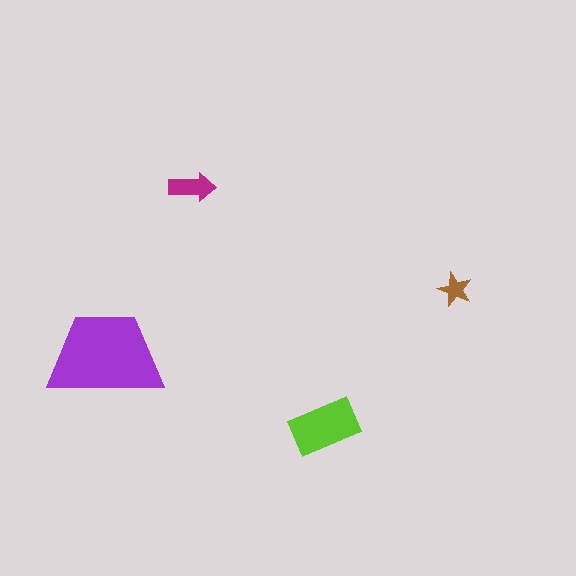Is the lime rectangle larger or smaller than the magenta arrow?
Larger.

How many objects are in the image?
There are 4 objects in the image.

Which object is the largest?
The purple trapezoid.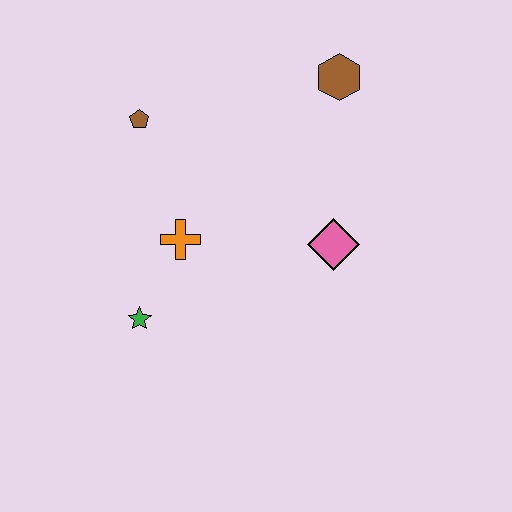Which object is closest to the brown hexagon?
The pink diamond is closest to the brown hexagon.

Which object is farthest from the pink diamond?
The brown pentagon is farthest from the pink diamond.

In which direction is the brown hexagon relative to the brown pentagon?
The brown hexagon is to the right of the brown pentagon.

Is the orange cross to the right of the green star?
Yes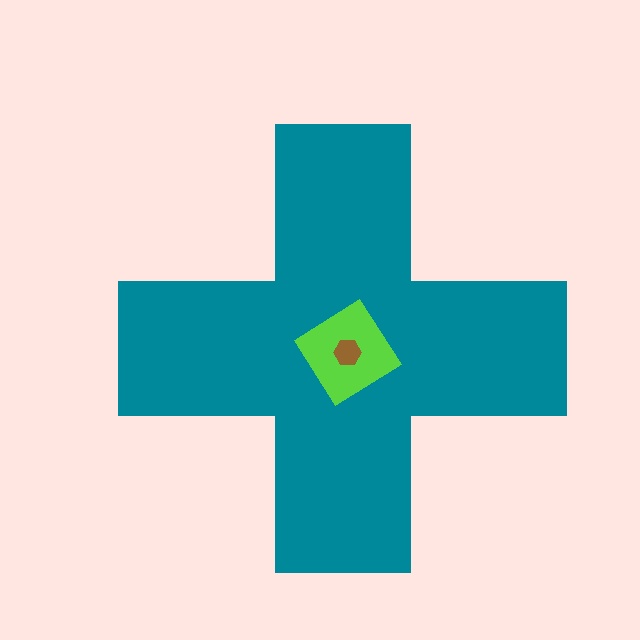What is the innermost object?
The brown hexagon.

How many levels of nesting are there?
3.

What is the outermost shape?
The teal cross.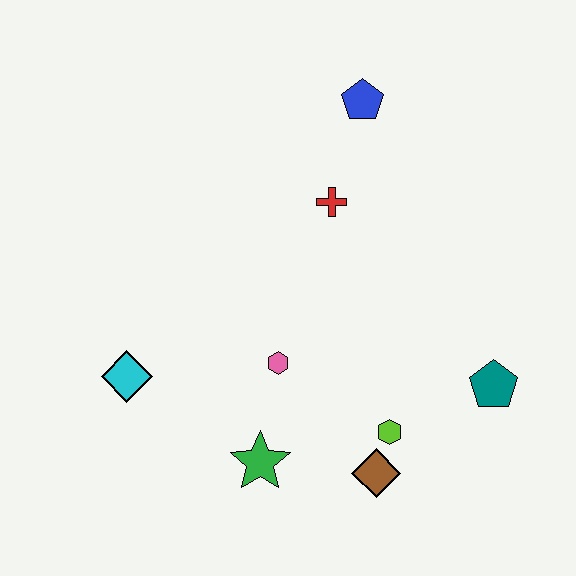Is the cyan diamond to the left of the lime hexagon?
Yes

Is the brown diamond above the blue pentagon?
No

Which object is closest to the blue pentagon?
The red cross is closest to the blue pentagon.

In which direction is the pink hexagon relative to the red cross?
The pink hexagon is below the red cross.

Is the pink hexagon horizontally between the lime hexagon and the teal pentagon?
No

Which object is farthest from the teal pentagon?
The cyan diamond is farthest from the teal pentagon.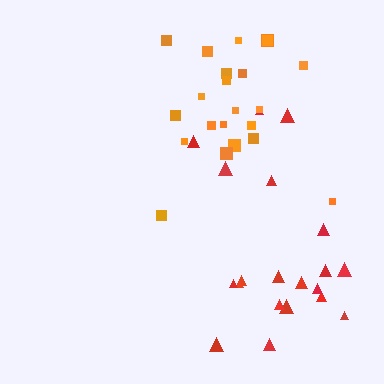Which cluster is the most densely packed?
Orange.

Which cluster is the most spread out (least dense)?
Red.